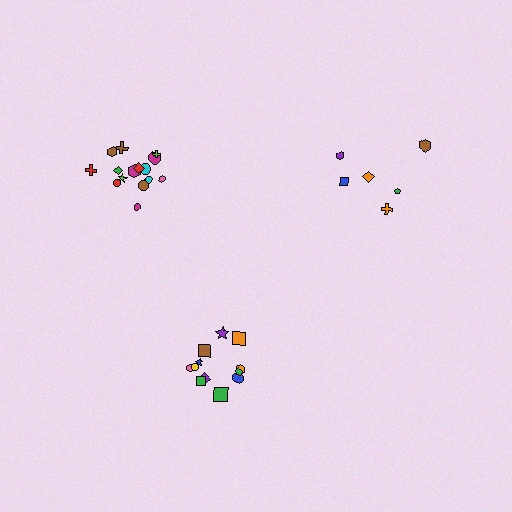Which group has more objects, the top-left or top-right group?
The top-left group.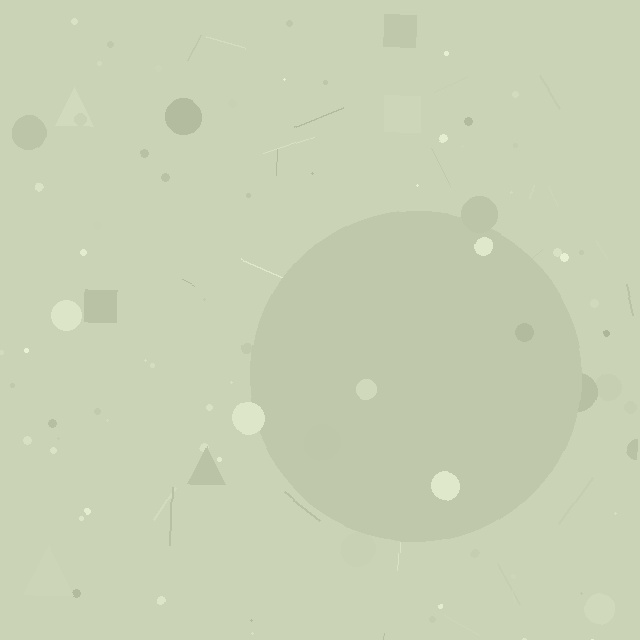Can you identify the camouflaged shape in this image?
The camouflaged shape is a circle.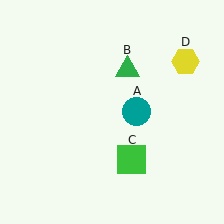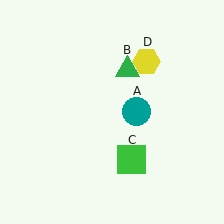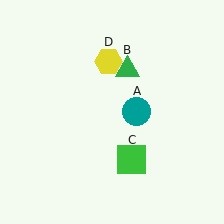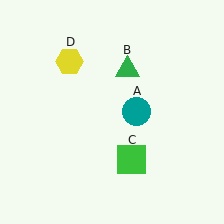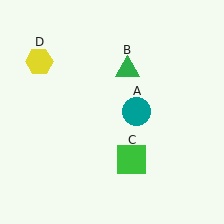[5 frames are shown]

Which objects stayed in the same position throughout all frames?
Teal circle (object A) and green triangle (object B) and green square (object C) remained stationary.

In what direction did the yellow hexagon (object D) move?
The yellow hexagon (object D) moved left.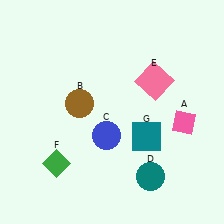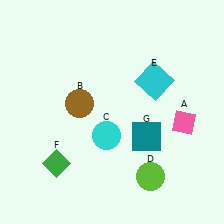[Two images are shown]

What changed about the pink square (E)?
In Image 1, E is pink. In Image 2, it changed to cyan.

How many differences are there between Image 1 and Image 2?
There are 3 differences between the two images.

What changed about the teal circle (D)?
In Image 1, D is teal. In Image 2, it changed to lime.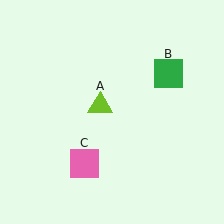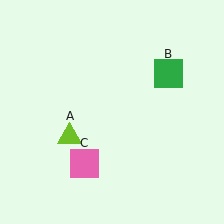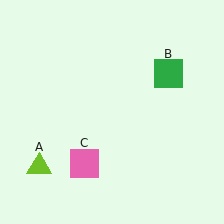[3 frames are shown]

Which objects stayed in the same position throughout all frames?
Green square (object B) and pink square (object C) remained stationary.